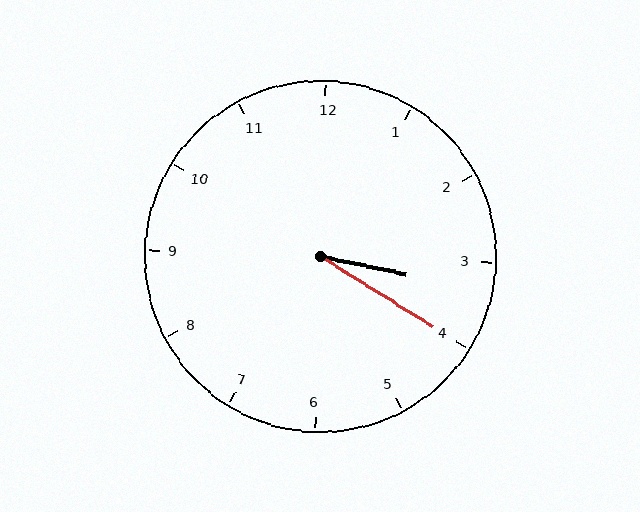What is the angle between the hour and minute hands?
Approximately 20 degrees.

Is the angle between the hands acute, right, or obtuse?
It is acute.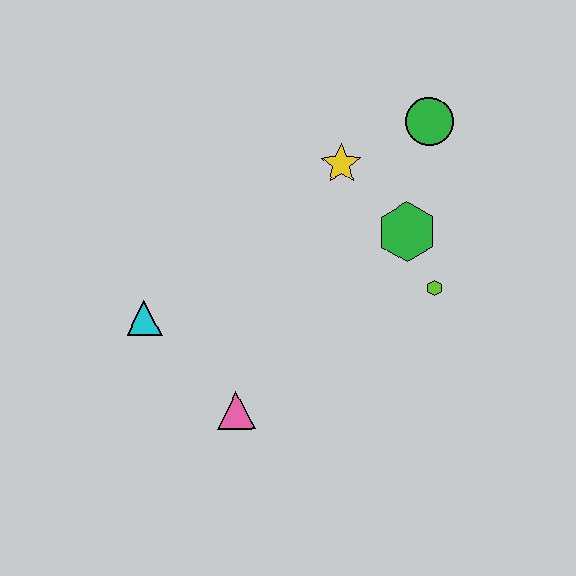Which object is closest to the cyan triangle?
The pink triangle is closest to the cyan triangle.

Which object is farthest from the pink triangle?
The green circle is farthest from the pink triangle.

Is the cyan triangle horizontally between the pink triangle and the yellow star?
No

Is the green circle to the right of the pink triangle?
Yes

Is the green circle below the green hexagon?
No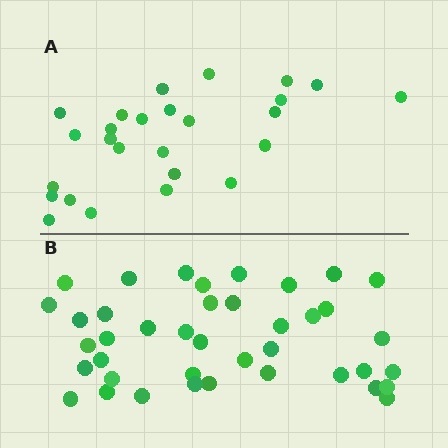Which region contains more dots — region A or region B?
Region B (the bottom region) has more dots.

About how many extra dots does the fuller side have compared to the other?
Region B has approximately 15 more dots than region A.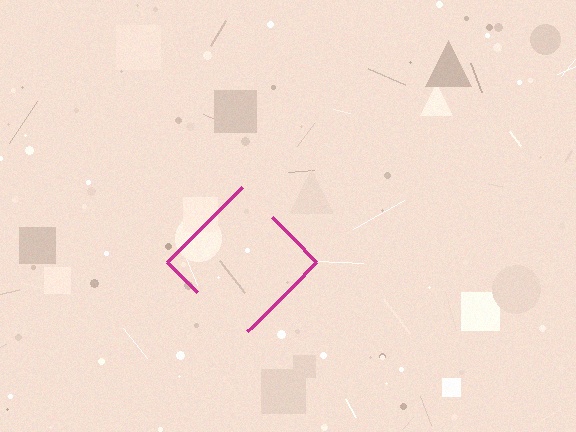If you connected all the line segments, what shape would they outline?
They would outline a diamond.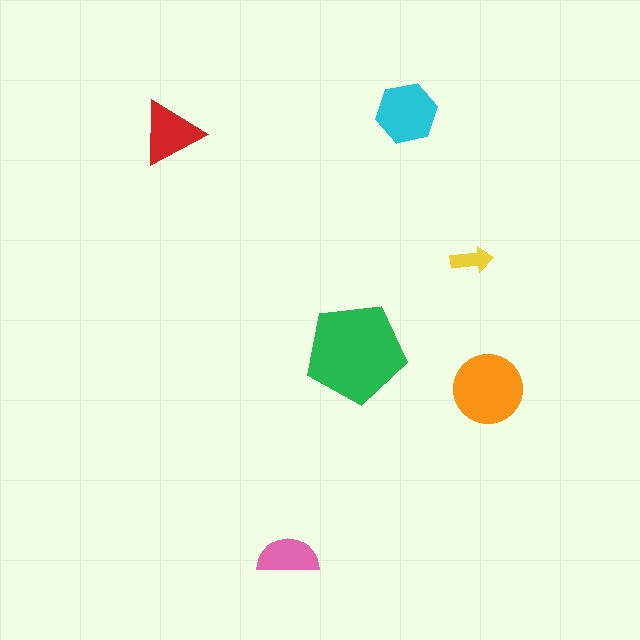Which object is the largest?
The green pentagon.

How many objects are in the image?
There are 6 objects in the image.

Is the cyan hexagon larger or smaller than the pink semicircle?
Larger.